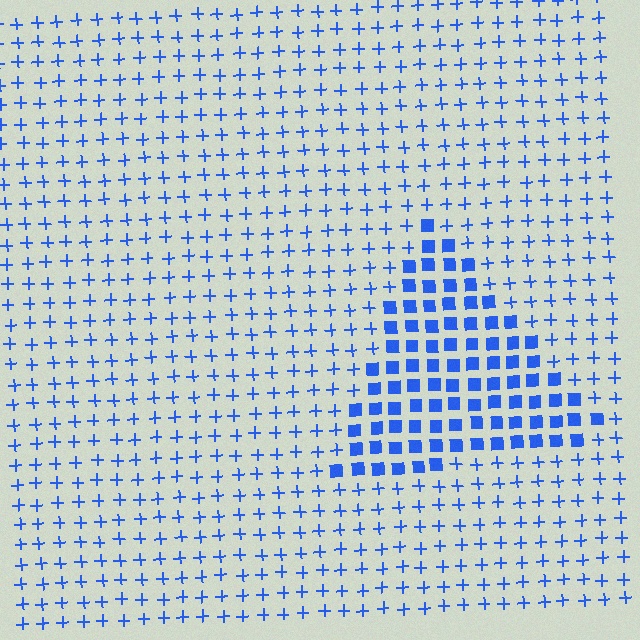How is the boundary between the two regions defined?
The boundary is defined by a change in element shape: squares inside vs. plus signs outside. All elements share the same color and spacing.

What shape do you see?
I see a triangle.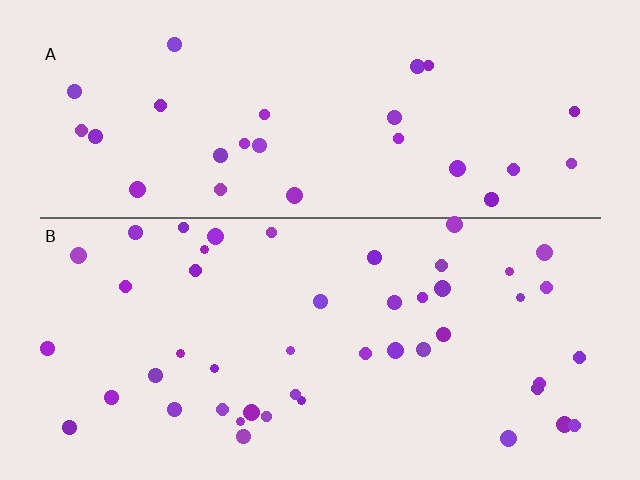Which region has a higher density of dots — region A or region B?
B (the bottom).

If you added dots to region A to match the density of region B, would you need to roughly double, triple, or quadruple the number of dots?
Approximately double.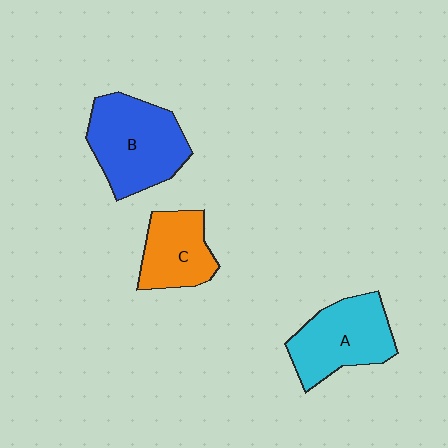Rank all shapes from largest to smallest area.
From largest to smallest: B (blue), A (cyan), C (orange).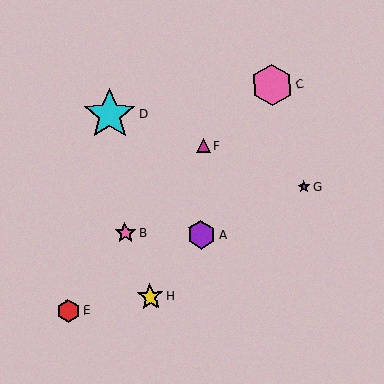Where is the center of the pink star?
The center of the pink star is at (125, 233).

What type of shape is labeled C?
Shape C is a pink hexagon.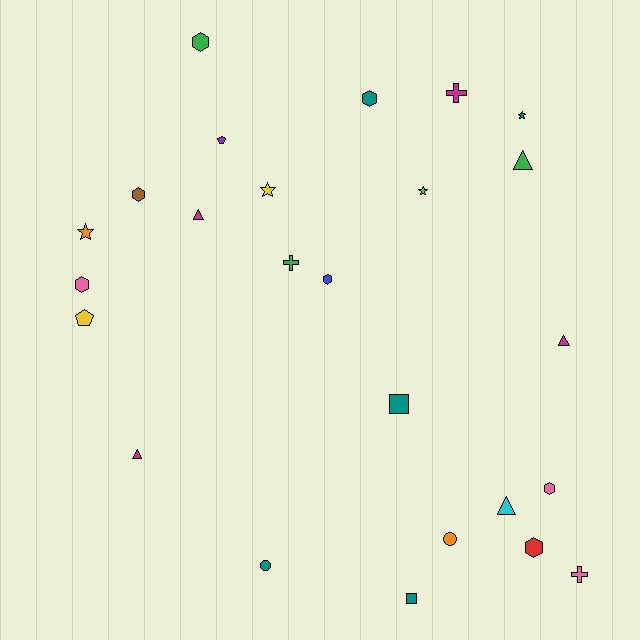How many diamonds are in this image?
There are no diamonds.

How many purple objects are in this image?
There is 1 purple object.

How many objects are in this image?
There are 25 objects.